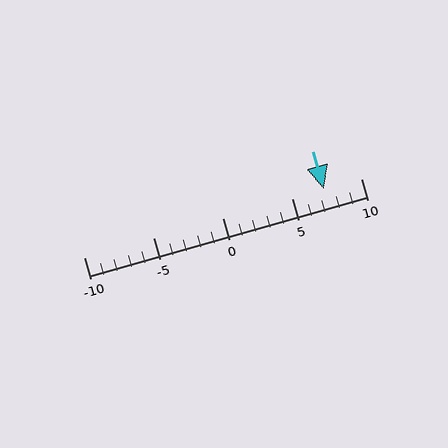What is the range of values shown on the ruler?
The ruler shows values from -10 to 10.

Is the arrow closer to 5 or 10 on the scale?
The arrow is closer to 5.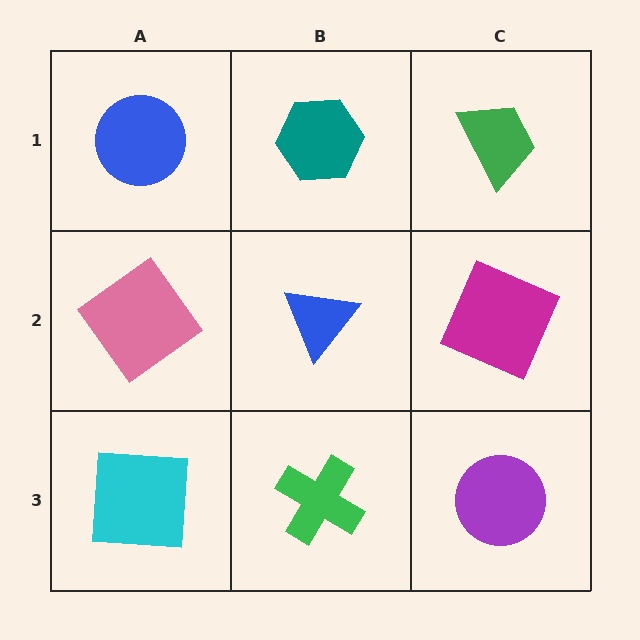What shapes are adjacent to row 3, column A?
A pink diamond (row 2, column A), a green cross (row 3, column B).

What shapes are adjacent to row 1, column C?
A magenta square (row 2, column C), a teal hexagon (row 1, column B).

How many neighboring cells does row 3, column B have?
3.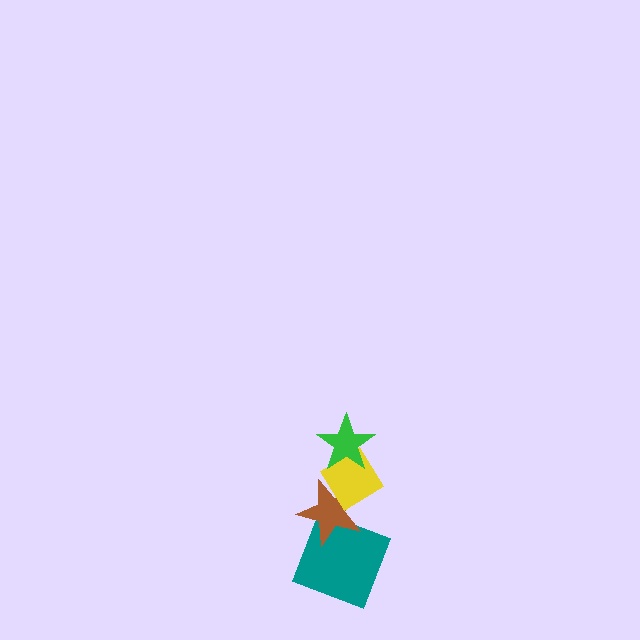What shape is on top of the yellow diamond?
The green star is on top of the yellow diamond.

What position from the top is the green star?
The green star is 1st from the top.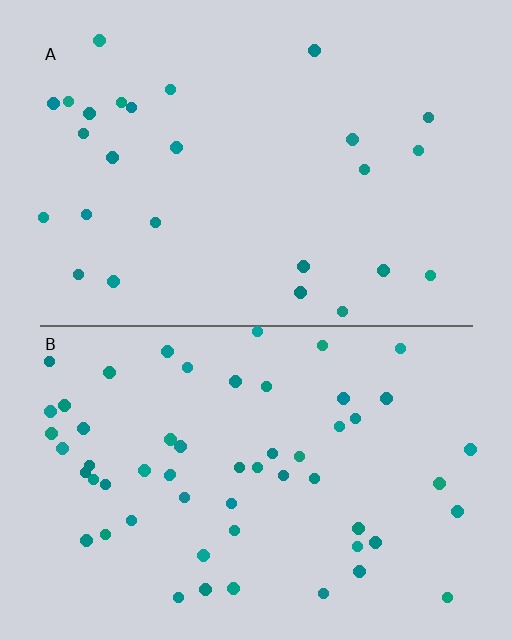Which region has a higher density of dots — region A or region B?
B (the bottom).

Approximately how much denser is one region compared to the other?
Approximately 2.2× — region B over region A.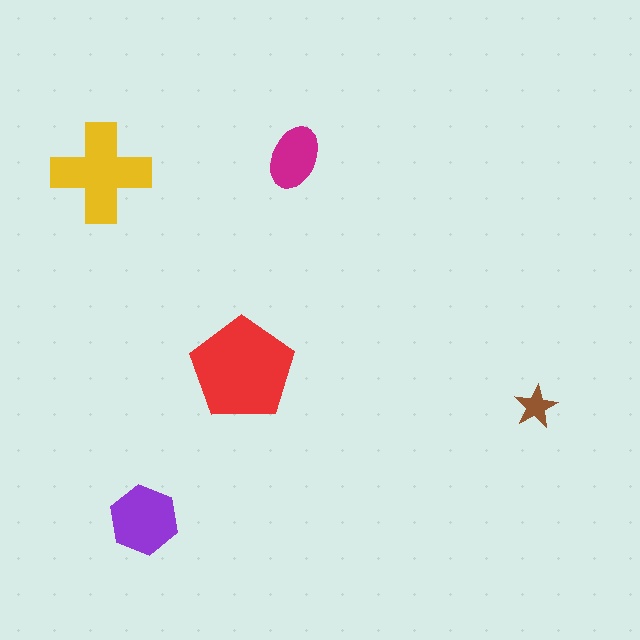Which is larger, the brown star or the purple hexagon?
The purple hexagon.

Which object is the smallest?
The brown star.